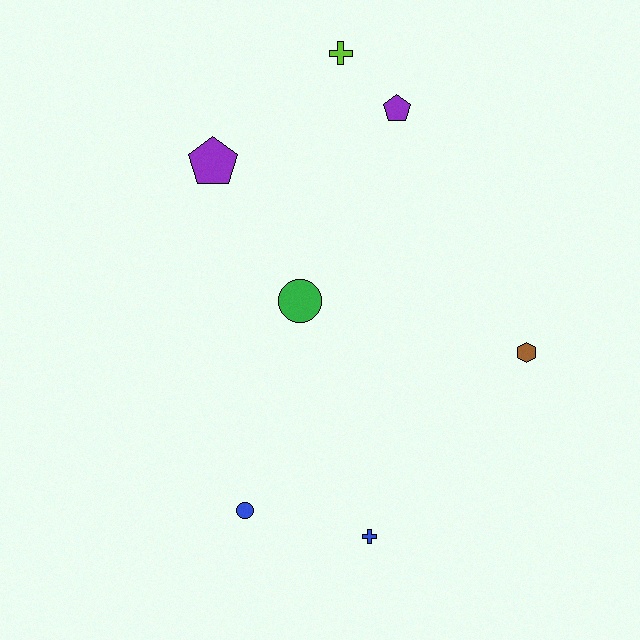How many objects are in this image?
There are 7 objects.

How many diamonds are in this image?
There are no diamonds.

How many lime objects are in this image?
There is 1 lime object.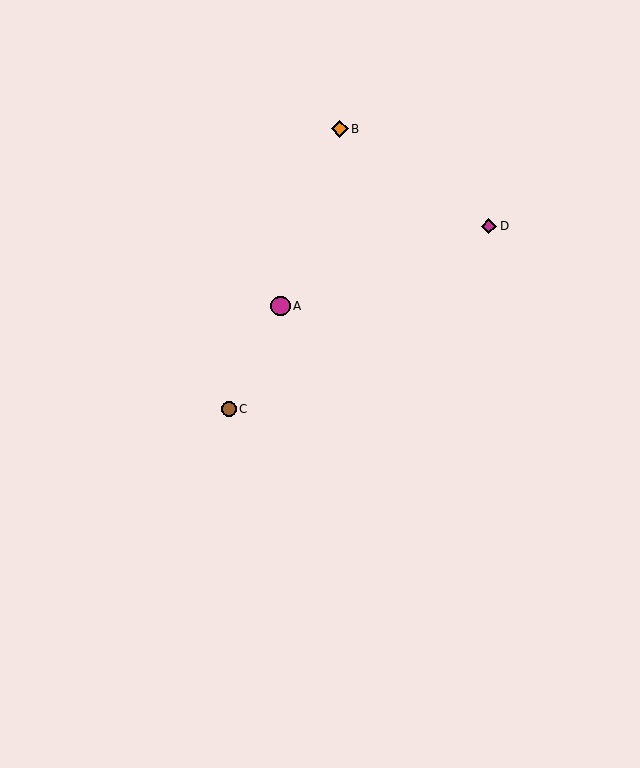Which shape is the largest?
The magenta circle (labeled A) is the largest.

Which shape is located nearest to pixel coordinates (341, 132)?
The orange diamond (labeled B) at (340, 129) is nearest to that location.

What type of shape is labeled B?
Shape B is an orange diamond.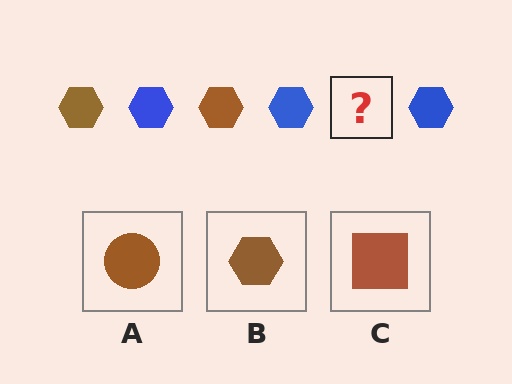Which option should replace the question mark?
Option B.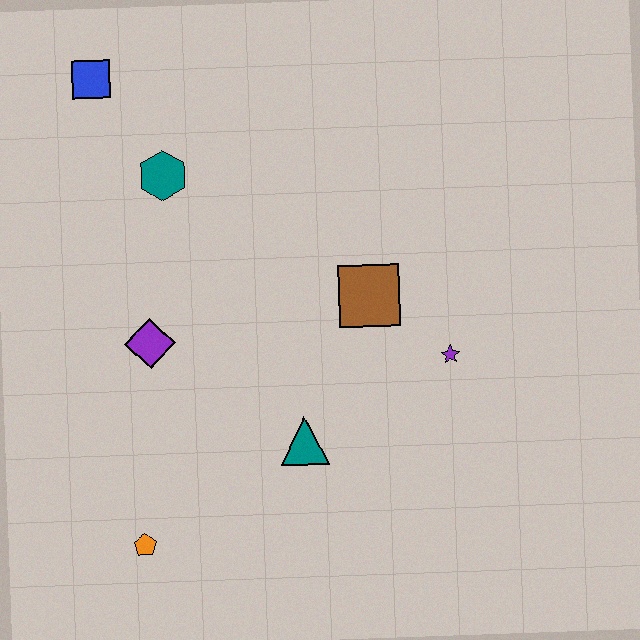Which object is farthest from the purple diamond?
The purple star is farthest from the purple diamond.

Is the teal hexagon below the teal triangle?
No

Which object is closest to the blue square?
The teal hexagon is closest to the blue square.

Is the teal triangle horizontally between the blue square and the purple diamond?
No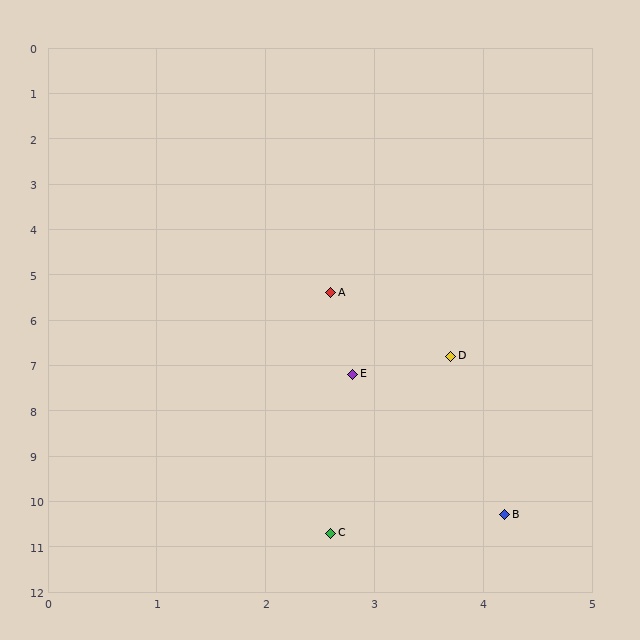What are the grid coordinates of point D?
Point D is at approximately (3.7, 6.8).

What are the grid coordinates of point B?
Point B is at approximately (4.2, 10.3).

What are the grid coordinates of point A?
Point A is at approximately (2.6, 5.4).